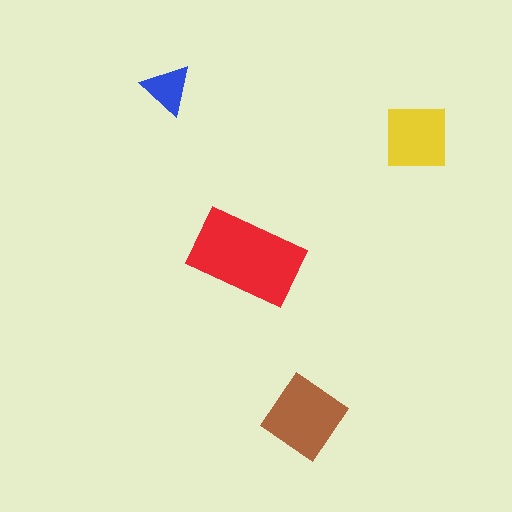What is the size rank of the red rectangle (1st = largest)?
1st.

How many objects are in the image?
There are 4 objects in the image.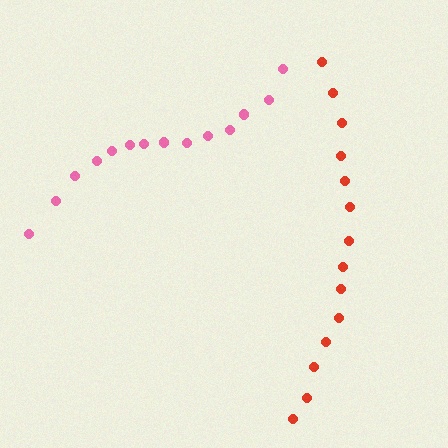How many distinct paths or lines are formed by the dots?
There are 2 distinct paths.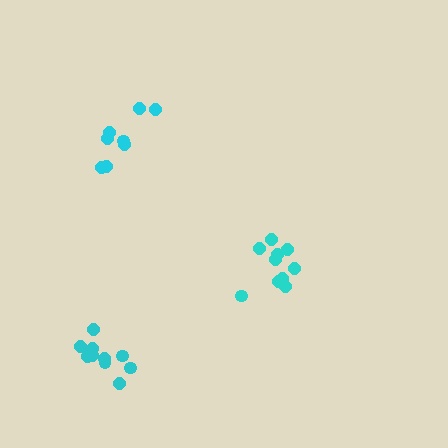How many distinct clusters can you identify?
There are 3 distinct clusters.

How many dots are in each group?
Group 1: 8 dots, Group 2: 10 dots, Group 3: 11 dots (29 total).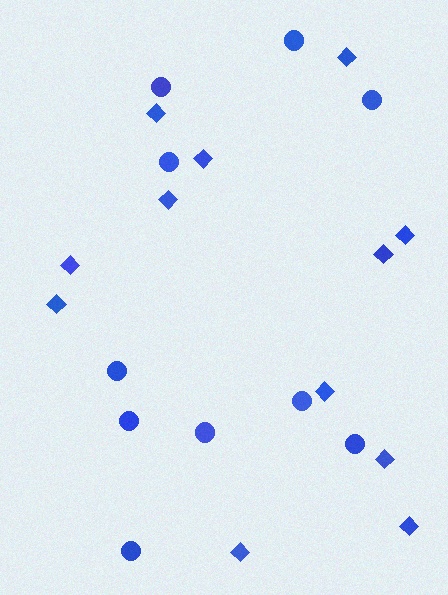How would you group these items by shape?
There are 2 groups: one group of circles (10) and one group of diamonds (12).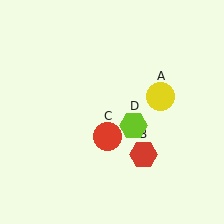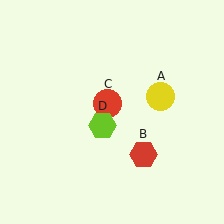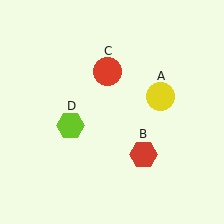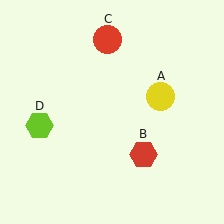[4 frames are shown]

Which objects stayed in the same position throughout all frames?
Yellow circle (object A) and red hexagon (object B) remained stationary.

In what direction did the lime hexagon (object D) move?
The lime hexagon (object D) moved left.